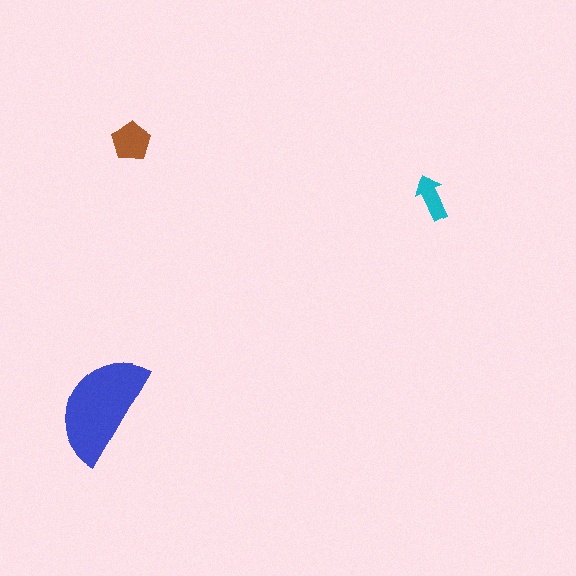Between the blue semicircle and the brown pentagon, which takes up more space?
The blue semicircle.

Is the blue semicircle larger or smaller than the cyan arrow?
Larger.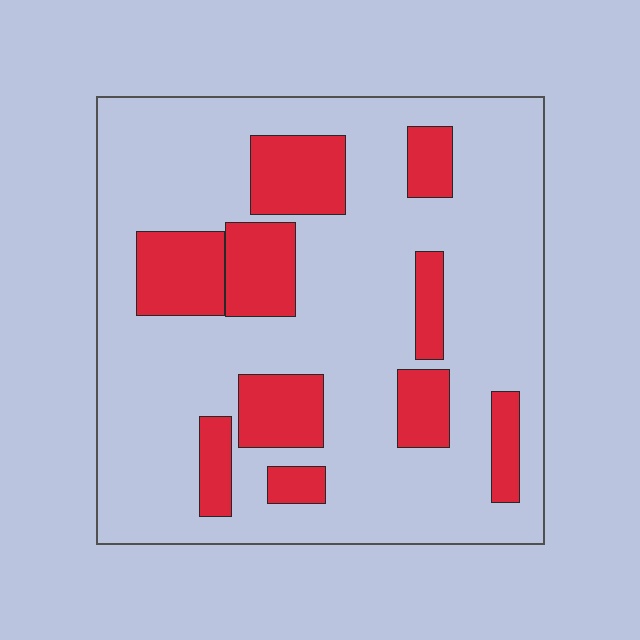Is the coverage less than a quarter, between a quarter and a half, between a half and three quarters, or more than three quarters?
Less than a quarter.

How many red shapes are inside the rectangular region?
10.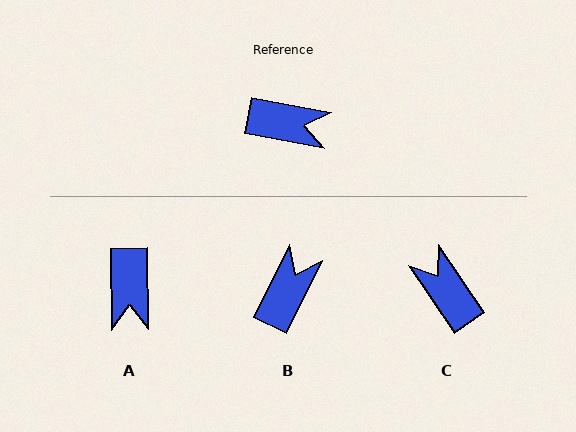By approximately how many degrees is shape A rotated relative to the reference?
Approximately 79 degrees clockwise.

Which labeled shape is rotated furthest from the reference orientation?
C, about 134 degrees away.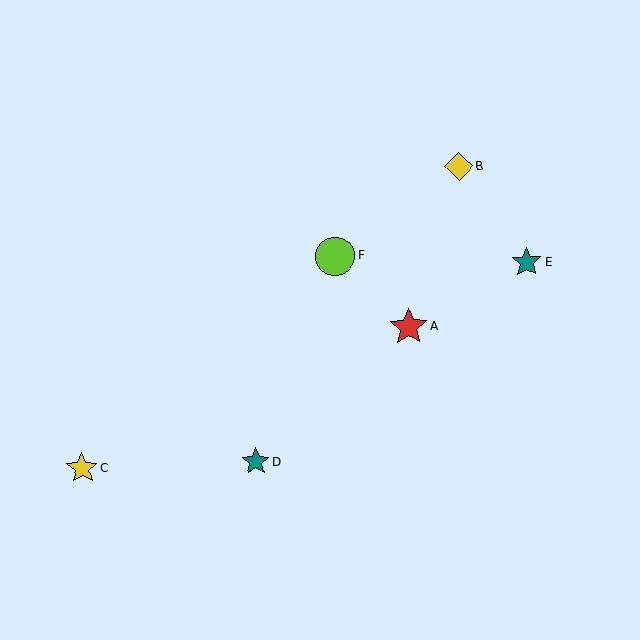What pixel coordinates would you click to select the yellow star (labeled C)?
Click at (82, 468) to select the yellow star C.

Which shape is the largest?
The lime circle (labeled F) is the largest.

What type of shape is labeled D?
Shape D is a teal star.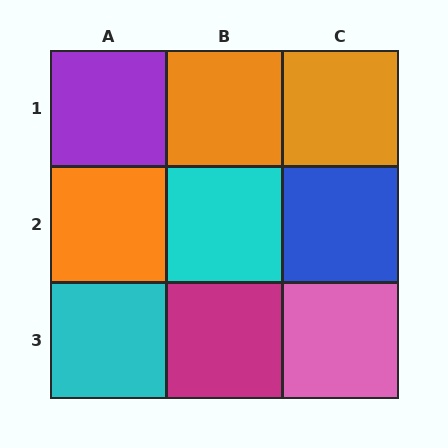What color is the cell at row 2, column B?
Cyan.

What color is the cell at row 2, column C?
Blue.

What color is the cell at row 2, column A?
Orange.